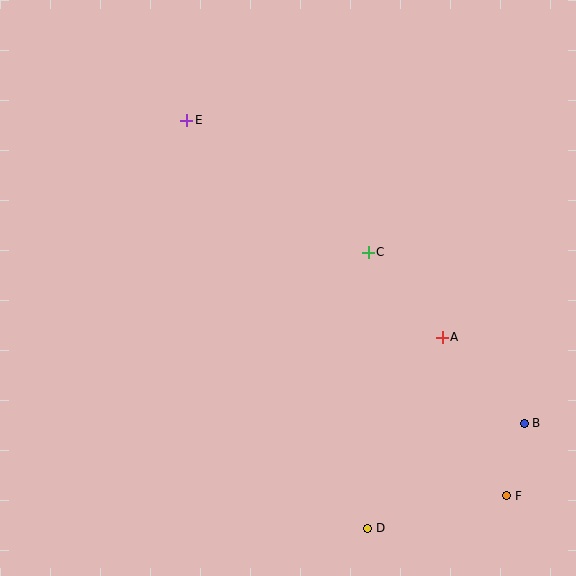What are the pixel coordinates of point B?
Point B is at (524, 423).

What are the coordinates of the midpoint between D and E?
The midpoint between D and E is at (277, 324).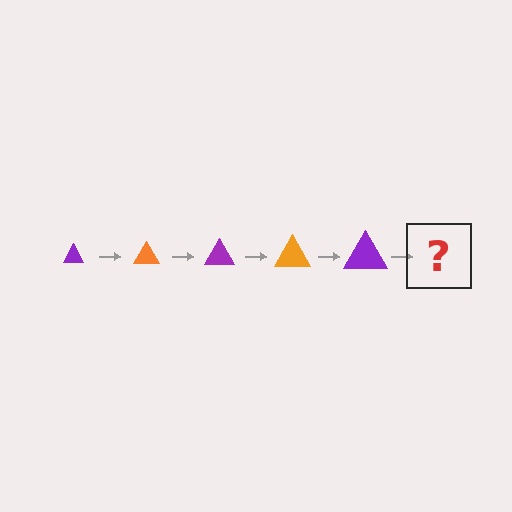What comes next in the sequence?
The next element should be an orange triangle, larger than the previous one.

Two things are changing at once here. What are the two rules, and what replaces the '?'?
The two rules are that the triangle grows larger each step and the color cycles through purple and orange. The '?' should be an orange triangle, larger than the previous one.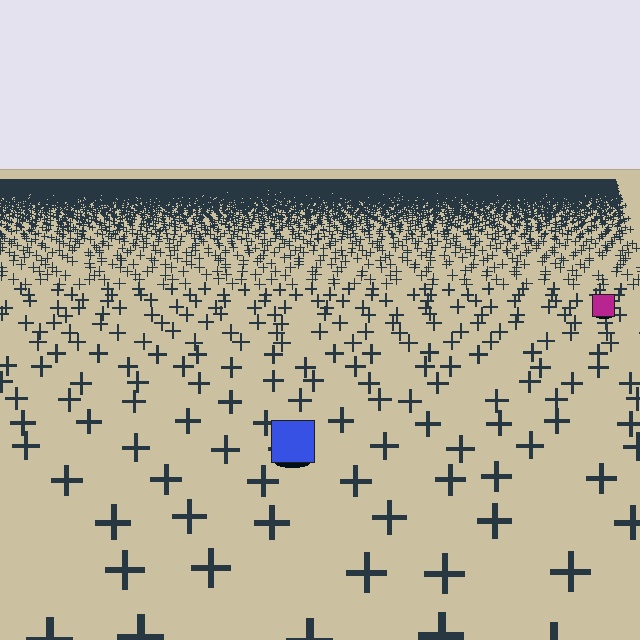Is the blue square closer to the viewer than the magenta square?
Yes. The blue square is closer — you can tell from the texture gradient: the ground texture is coarser near it.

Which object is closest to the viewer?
The blue square is closest. The texture marks near it are larger and more spread out.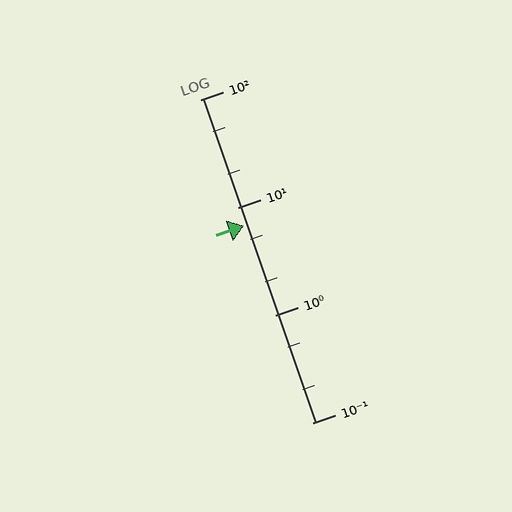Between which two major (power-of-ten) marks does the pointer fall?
The pointer is between 1 and 10.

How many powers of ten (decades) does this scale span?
The scale spans 3 decades, from 0.1 to 100.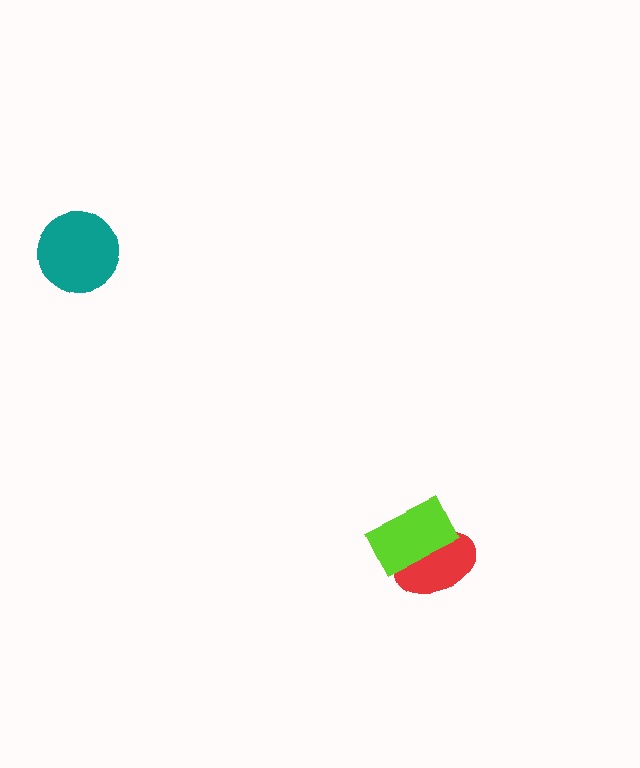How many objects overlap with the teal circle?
0 objects overlap with the teal circle.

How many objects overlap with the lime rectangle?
1 object overlaps with the lime rectangle.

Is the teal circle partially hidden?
No, no other shape covers it.